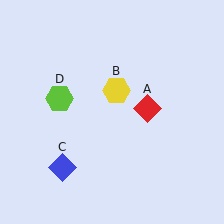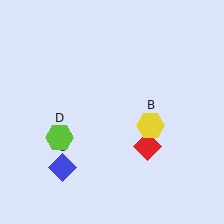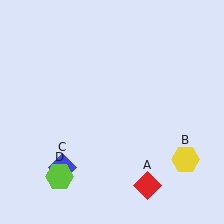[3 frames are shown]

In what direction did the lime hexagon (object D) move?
The lime hexagon (object D) moved down.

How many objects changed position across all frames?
3 objects changed position: red diamond (object A), yellow hexagon (object B), lime hexagon (object D).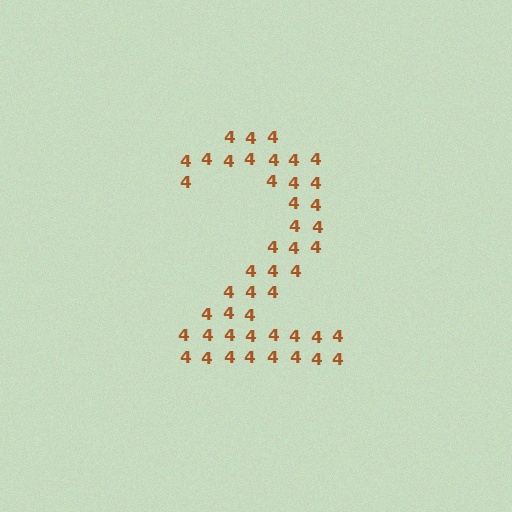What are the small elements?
The small elements are digit 4's.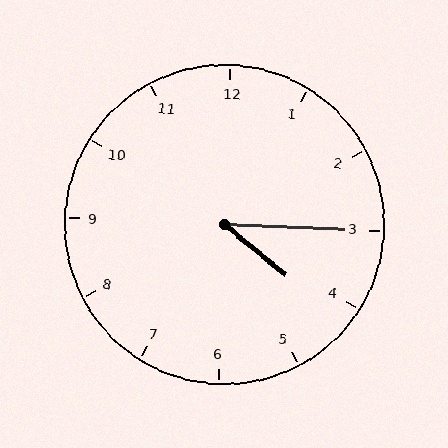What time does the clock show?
4:15.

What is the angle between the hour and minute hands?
Approximately 38 degrees.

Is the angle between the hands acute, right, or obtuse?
It is acute.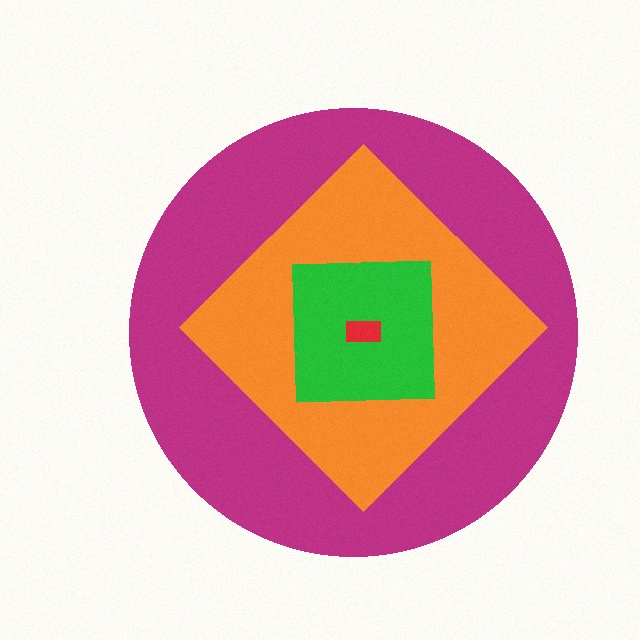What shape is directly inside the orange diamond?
The green square.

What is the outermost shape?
The magenta circle.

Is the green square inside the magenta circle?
Yes.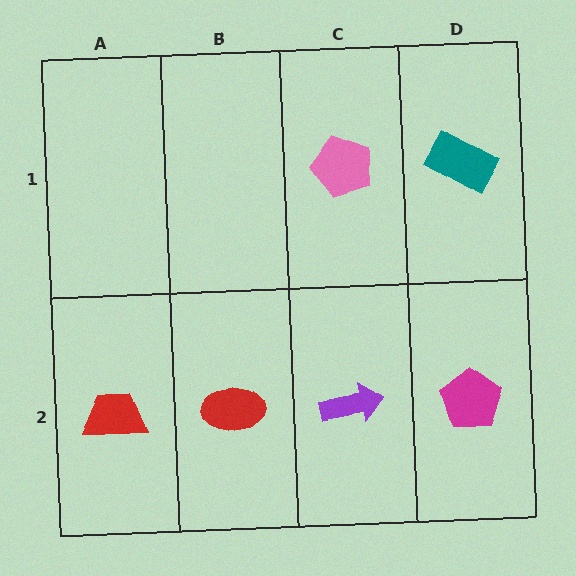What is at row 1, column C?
A pink pentagon.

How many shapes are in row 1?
2 shapes.